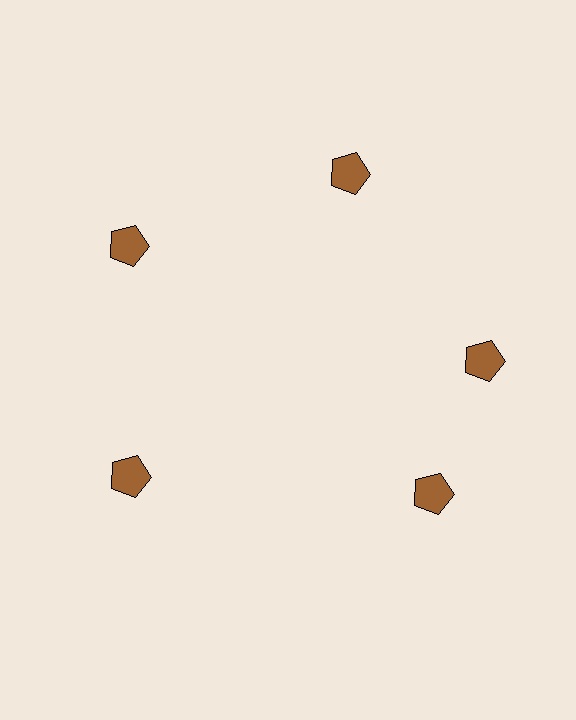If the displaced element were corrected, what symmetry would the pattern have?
It would have 5-fold rotational symmetry — the pattern would map onto itself every 72 degrees.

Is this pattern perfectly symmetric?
No. The 5 brown pentagons are arranged in a ring, but one element near the 5 o'clock position is rotated out of alignment along the ring, breaking the 5-fold rotational symmetry.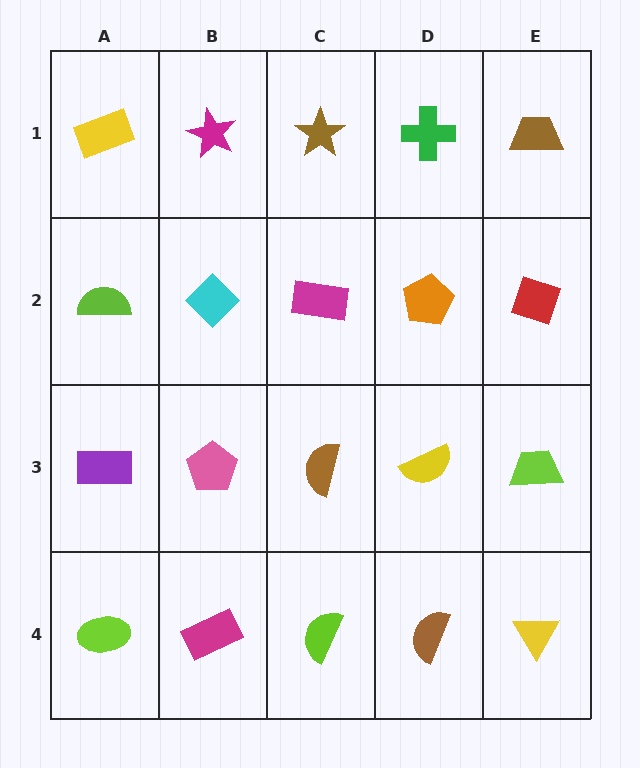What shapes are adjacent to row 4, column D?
A yellow semicircle (row 3, column D), a lime semicircle (row 4, column C), a yellow triangle (row 4, column E).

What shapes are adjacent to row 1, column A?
A lime semicircle (row 2, column A), a magenta star (row 1, column B).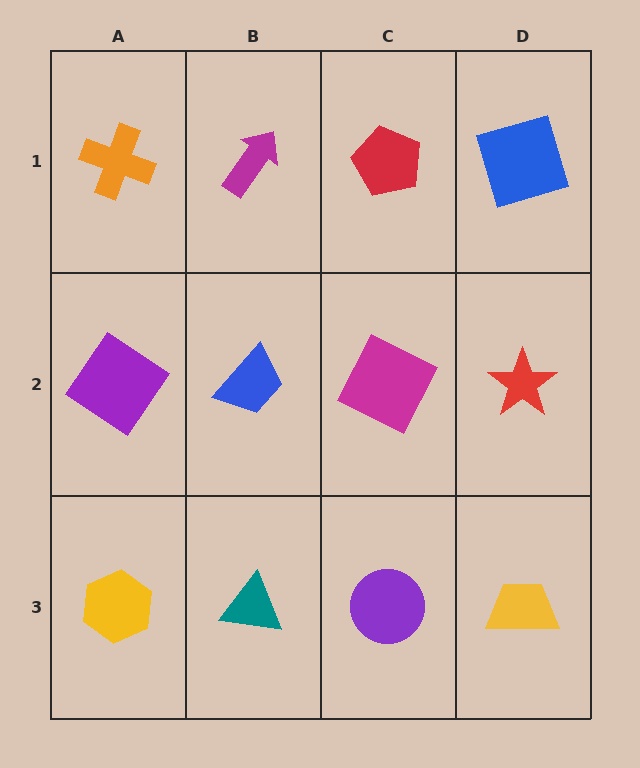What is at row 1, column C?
A red pentagon.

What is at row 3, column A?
A yellow hexagon.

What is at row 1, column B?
A magenta arrow.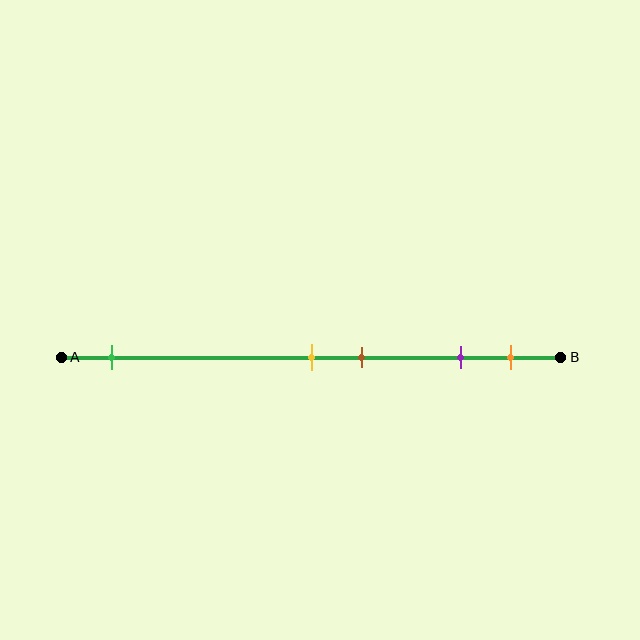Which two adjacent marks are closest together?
The yellow and brown marks are the closest adjacent pair.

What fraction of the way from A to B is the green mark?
The green mark is approximately 10% (0.1) of the way from A to B.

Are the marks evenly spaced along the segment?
No, the marks are not evenly spaced.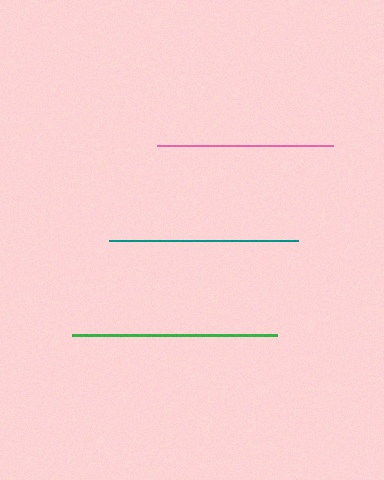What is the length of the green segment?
The green segment is approximately 205 pixels long.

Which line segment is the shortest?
The pink line is the shortest at approximately 176 pixels.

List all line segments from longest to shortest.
From longest to shortest: green, teal, pink.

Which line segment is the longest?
The green line is the longest at approximately 205 pixels.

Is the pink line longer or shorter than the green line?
The green line is longer than the pink line.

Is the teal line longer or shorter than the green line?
The green line is longer than the teal line.